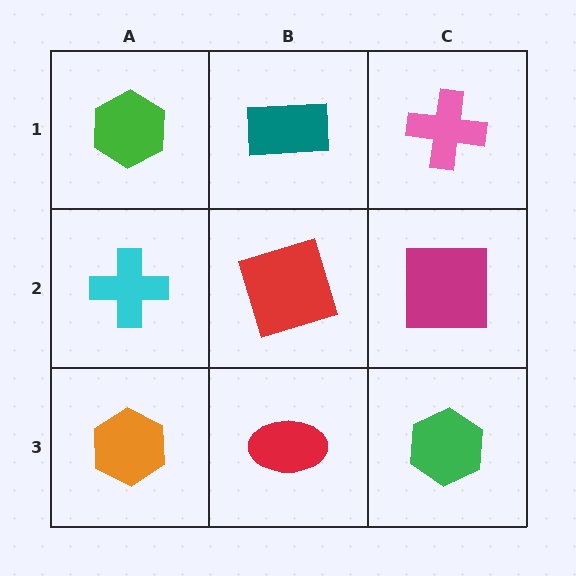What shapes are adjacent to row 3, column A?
A cyan cross (row 2, column A), a red ellipse (row 3, column B).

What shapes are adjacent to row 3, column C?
A magenta square (row 2, column C), a red ellipse (row 3, column B).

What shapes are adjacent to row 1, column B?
A red square (row 2, column B), a green hexagon (row 1, column A), a pink cross (row 1, column C).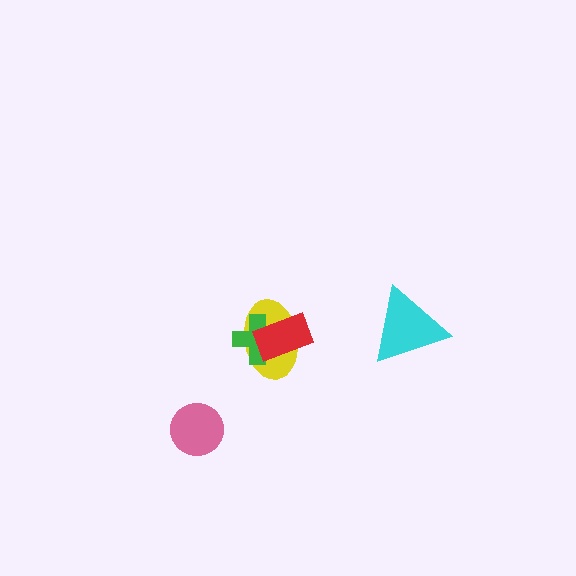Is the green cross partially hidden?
Yes, it is partially covered by another shape.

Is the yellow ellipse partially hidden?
Yes, it is partially covered by another shape.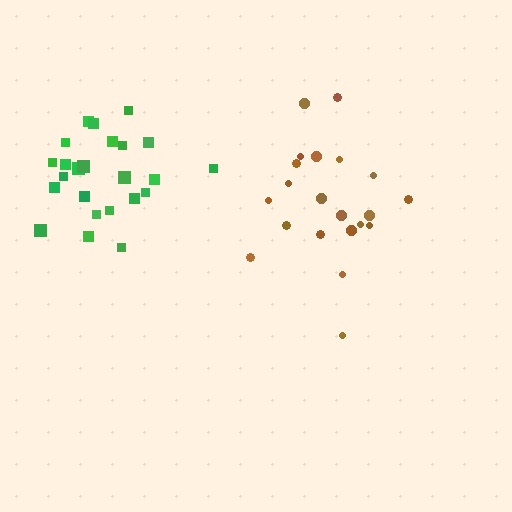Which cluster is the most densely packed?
Green.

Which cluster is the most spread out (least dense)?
Brown.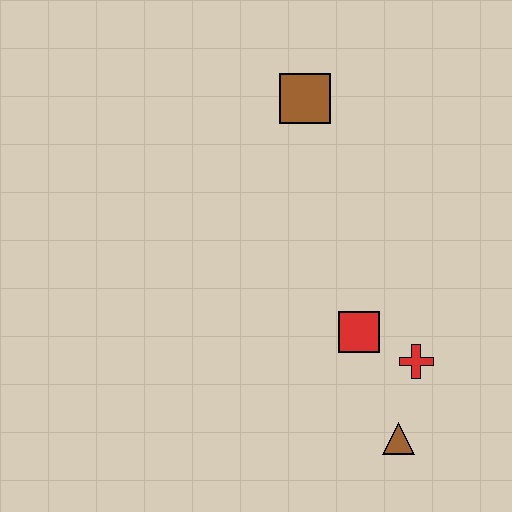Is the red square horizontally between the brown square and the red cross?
Yes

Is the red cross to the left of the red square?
No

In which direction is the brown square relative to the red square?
The brown square is above the red square.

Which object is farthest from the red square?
The brown square is farthest from the red square.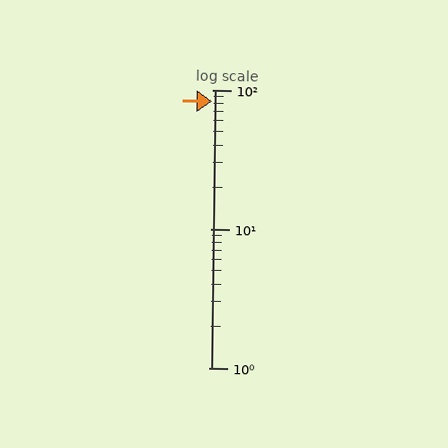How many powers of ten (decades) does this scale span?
The scale spans 2 decades, from 1 to 100.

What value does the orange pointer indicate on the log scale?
The pointer indicates approximately 82.